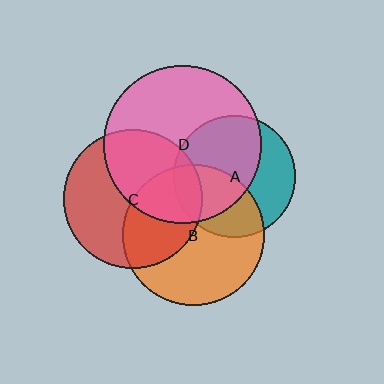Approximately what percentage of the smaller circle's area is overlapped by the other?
Approximately 60%.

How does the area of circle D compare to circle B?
Approximately 1.3 times.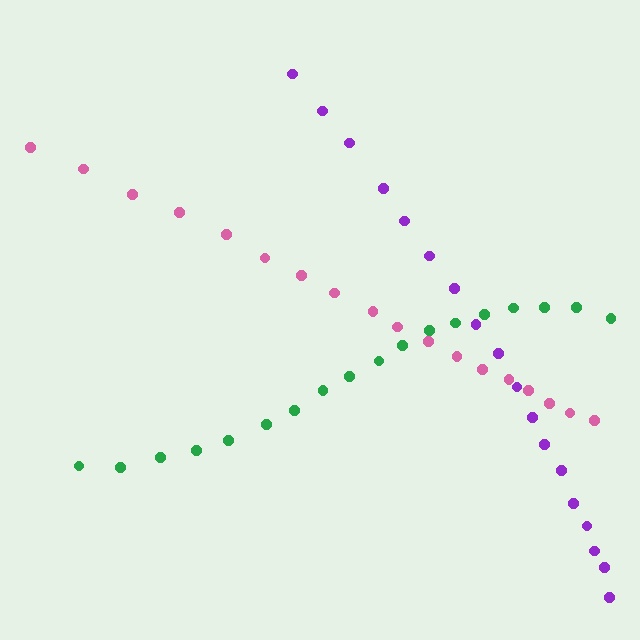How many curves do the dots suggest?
There are 3 distinct paths.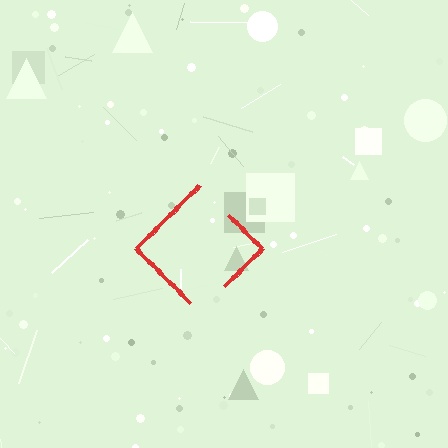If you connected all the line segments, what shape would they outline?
They would outline a diamond.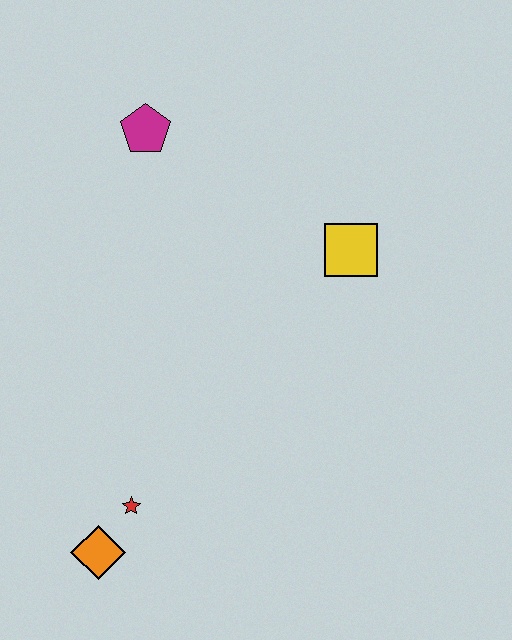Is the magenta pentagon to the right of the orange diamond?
Yes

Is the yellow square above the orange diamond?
Yes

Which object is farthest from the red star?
The magenta pentagon is farthest from the red star.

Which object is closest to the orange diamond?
The red star is closest to the orange diamond.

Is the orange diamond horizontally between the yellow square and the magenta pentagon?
No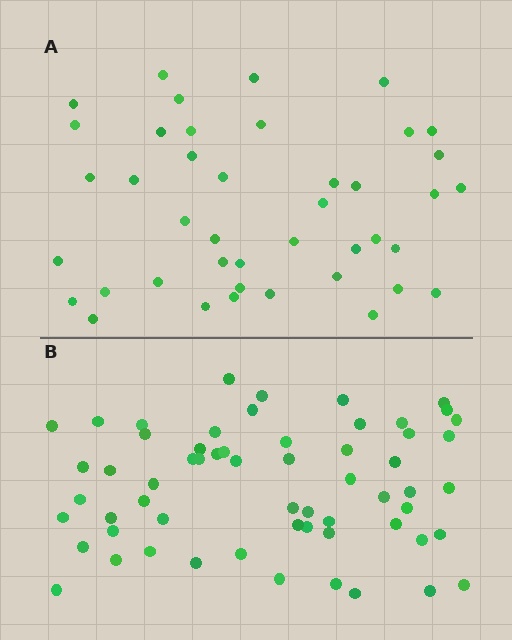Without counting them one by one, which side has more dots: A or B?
Region B (the bottom region) has more dots.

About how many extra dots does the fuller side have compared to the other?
Region B has approximately 20 more dots than region A.